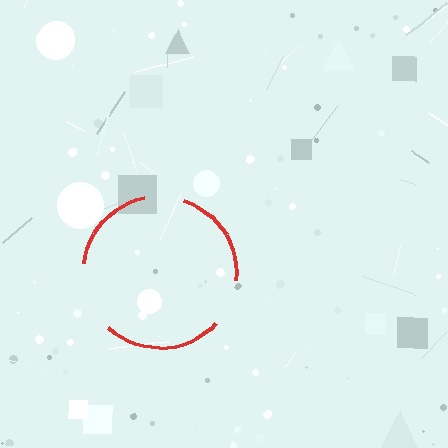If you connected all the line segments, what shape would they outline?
They would outline a circle.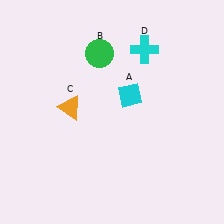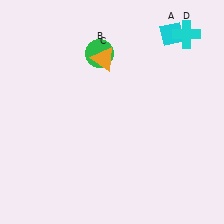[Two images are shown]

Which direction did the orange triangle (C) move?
The orange triangle (C) moved up.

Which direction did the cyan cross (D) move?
The cyan cross (D) moved right.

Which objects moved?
The objects that moved are: the cyan diamond (A), the orange triangle (C), the cyan cross (D).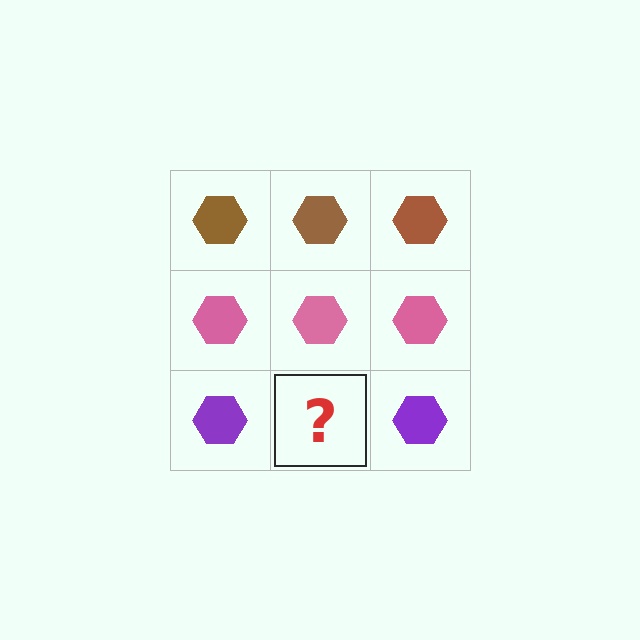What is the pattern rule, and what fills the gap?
The rule is that each row has a consistent color. The gap should be filled with a purple hexagon.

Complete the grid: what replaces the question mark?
The question mark should be replaced with a purple hexagon.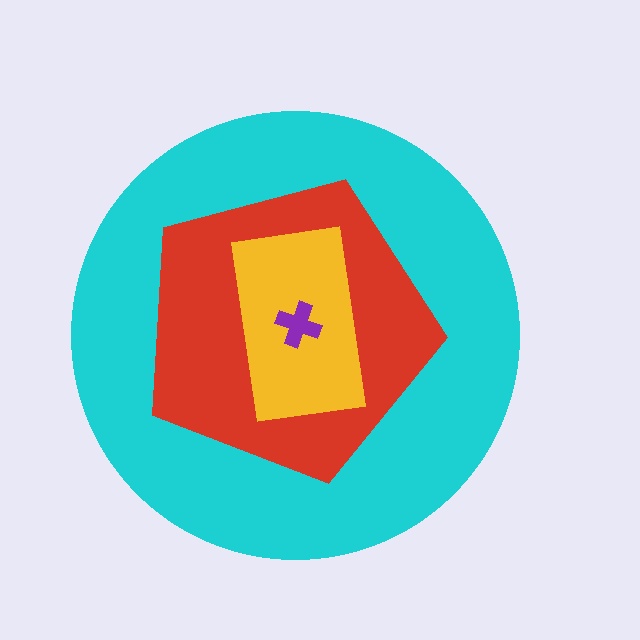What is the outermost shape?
The cyan circle.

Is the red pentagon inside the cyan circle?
Yes.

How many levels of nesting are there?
4.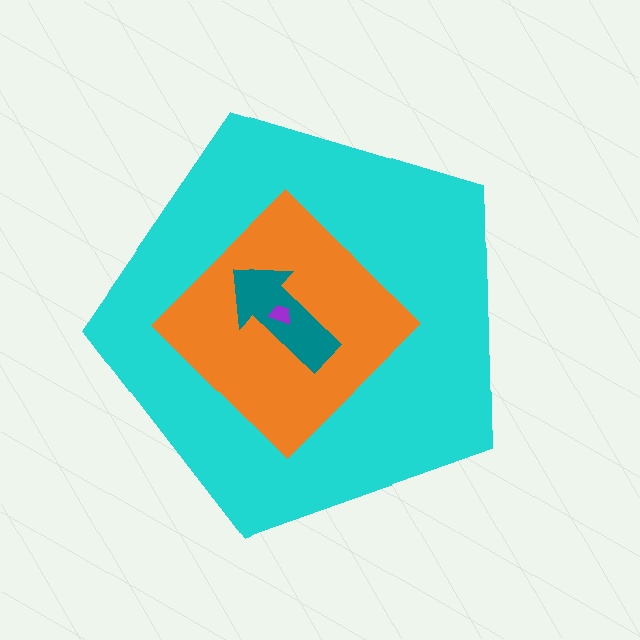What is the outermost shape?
The cyan pentagon.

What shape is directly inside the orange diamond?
The teal arrow.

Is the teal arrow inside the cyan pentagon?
Yes.